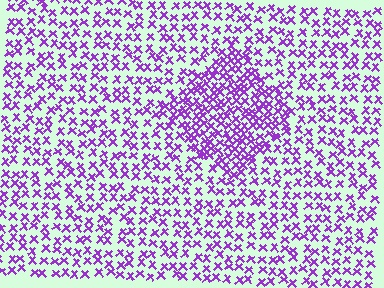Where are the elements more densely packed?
The elements are more densely packed inside the diamond boundary.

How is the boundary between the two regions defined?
The boundary is defined by a change in element density (approximately 1.8x ratio). All elements are the same color, size, and shape.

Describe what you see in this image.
The image contains small purple elements arranged at two different densities. A diamond-shaped region is visible where the elements are more densely packed than the surrounding area.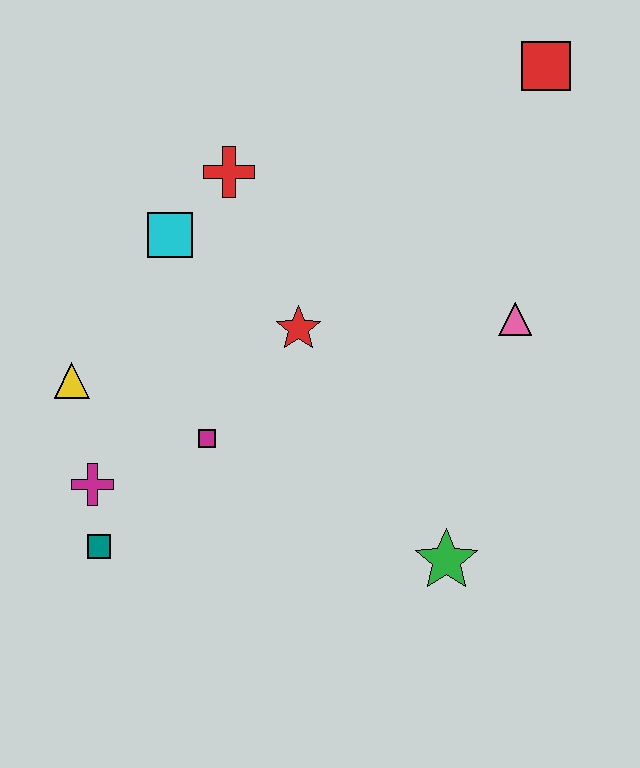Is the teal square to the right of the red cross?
No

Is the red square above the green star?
Yes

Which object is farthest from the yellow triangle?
The red square is farthest from the yellow triangle.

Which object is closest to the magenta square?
The magenta cross is closest to the magenta square.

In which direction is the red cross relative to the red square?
The red cross is to the left of the red square.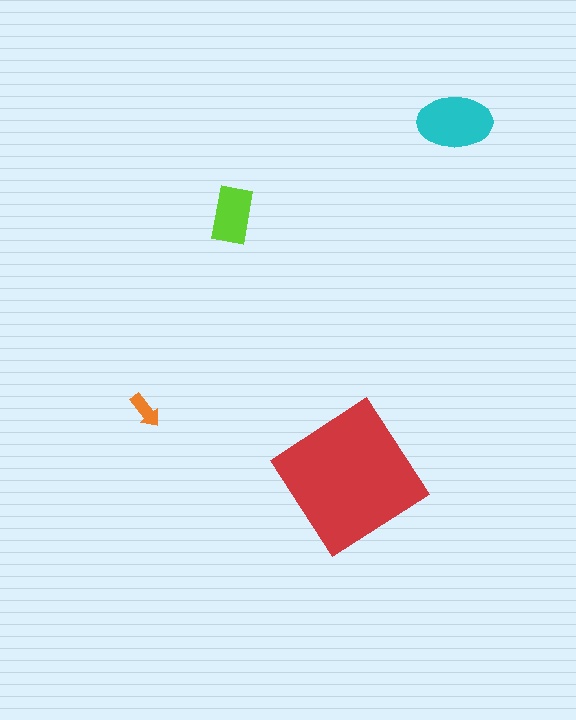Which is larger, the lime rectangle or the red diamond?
The red diamond.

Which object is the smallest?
The orange arrow.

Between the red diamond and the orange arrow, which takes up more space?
The red diamond.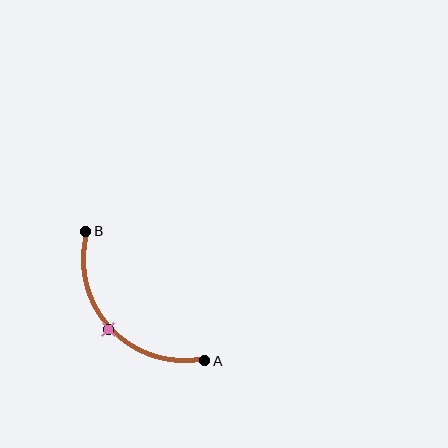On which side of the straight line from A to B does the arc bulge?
The arc bulges below and to the left of the straight line connecting A and B.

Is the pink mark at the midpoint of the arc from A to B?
Yes. The pink mark lies on the arc at equal arc-length from both A and B — it is the arc midpoint.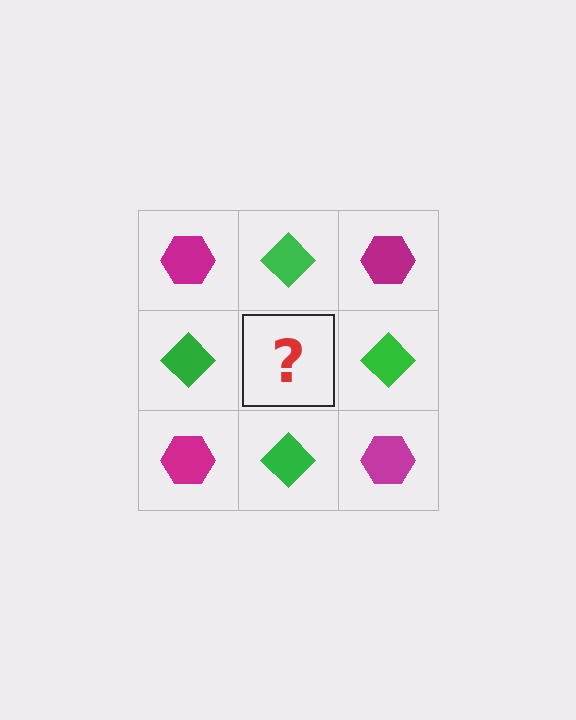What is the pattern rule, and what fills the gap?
The rule is that it alternates magenta hexagon and green diamond in a checkerboard pattern. The gap should be filled with a magenta hexagon.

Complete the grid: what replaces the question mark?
The question mark should be replaced with a magenta hexagon.